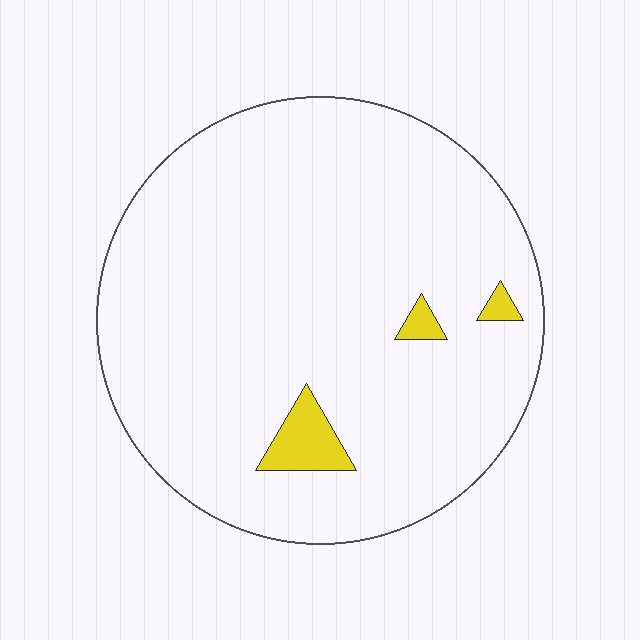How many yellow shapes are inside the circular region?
3.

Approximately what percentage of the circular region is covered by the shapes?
Approximately 5%.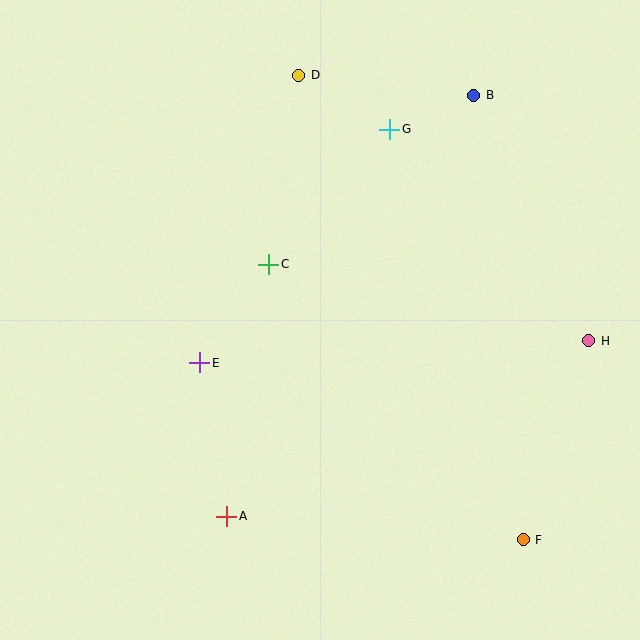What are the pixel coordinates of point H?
Point H is at (589, 341).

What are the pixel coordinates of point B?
Point B is at (474, 95).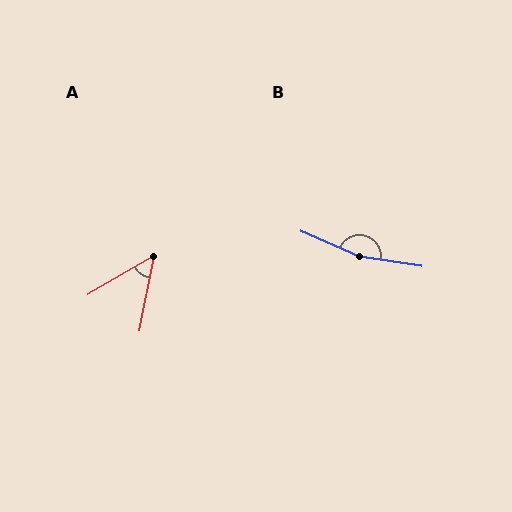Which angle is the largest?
B, at approximately 165 degrees.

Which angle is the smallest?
A, at approximately 48 degrees.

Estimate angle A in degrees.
Approximately 48 degrees.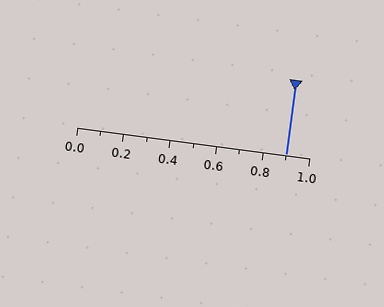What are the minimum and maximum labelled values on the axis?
The axis runs from 0.0 to 1.0.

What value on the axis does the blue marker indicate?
The marker indicates approximately 0.9.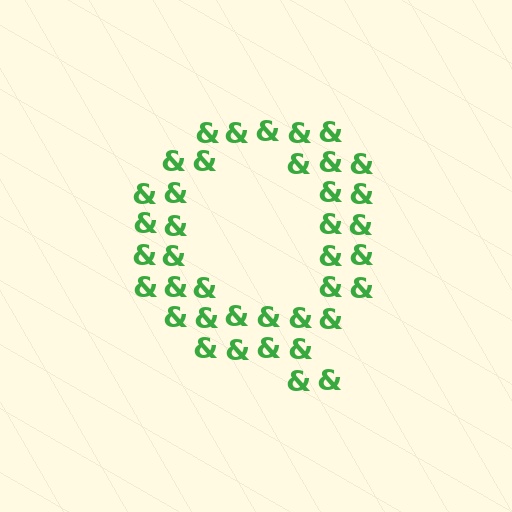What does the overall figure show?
The overall figure shows the letter Q.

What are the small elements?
The small elements are ampersands.